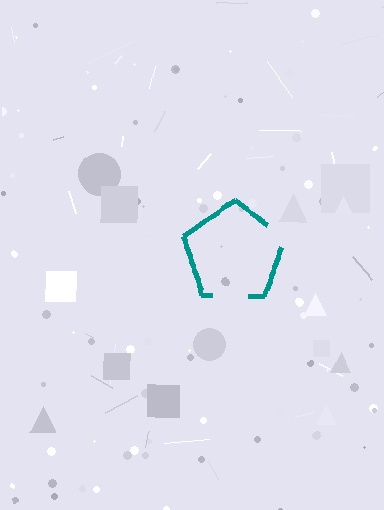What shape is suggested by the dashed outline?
The dashed outline suggests a pentagon.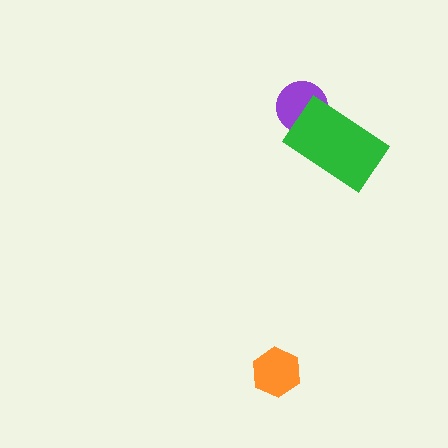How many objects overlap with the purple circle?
1 object overlaps with the purple circle.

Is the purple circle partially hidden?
Yes, it is partially covered by another shape.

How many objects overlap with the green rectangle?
1 object overlaps with the green rectangle.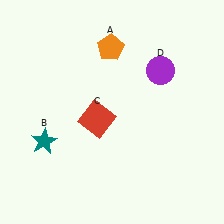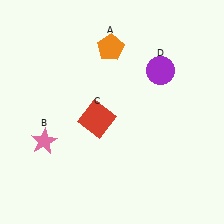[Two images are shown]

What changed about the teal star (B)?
In Image 1, B is teal. In Image 2, it changed to pink.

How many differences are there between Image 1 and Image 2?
There is 1 difference between the two images.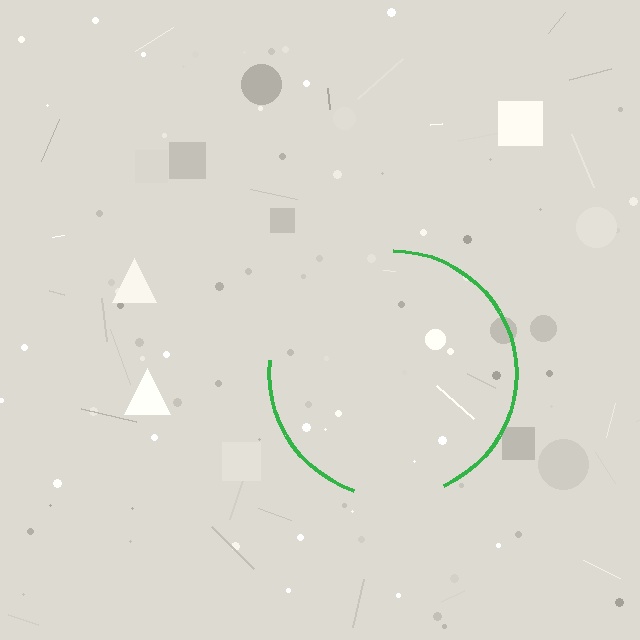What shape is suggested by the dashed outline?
The dashed outline suggests a circle.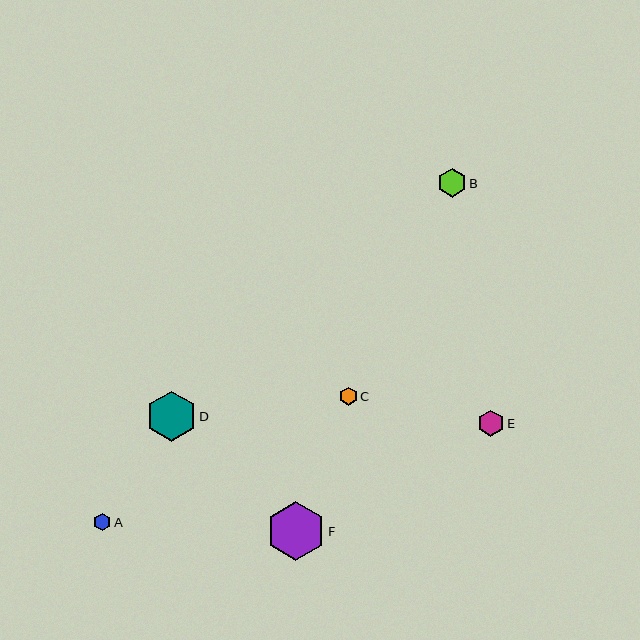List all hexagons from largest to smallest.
From largest to smallest: F, D, B, E, C, A.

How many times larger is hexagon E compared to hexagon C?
Hexagon E is approximately 1.5 times the size of hexagon C.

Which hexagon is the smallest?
Hexagon A is the smallest with a size of approximately 17 pixels.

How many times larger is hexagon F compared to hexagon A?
Hexagon F is approximately 3.4 times the size of hexagon A.